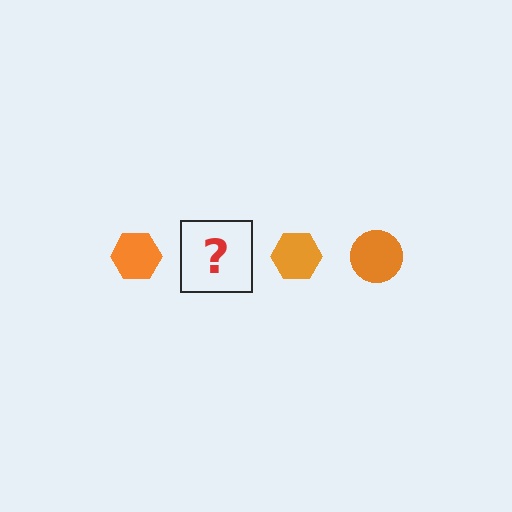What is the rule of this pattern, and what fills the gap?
The rule is that the pattern cycles through hexagon, circle shapes in orange. The gap should be filled with an orange circle.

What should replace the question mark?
The question mark should be replaced with an orange circle.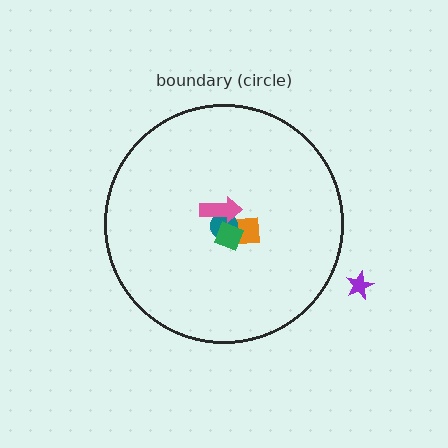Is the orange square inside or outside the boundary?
Inside.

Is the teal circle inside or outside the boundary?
Inside.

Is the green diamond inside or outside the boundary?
Inside.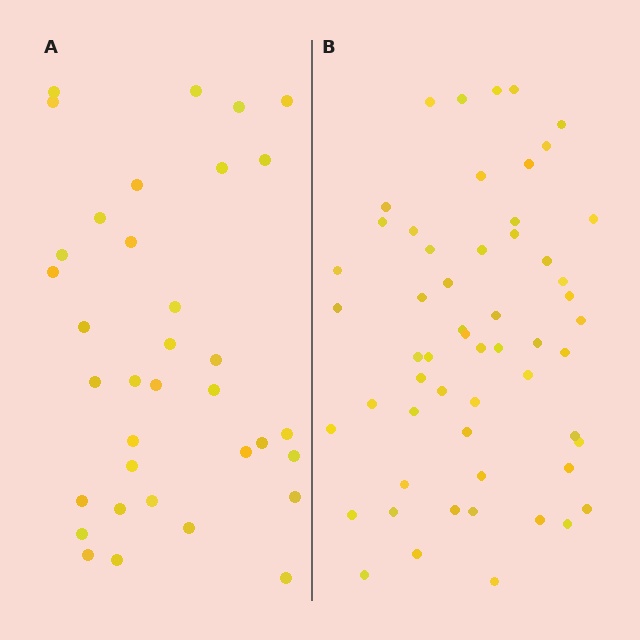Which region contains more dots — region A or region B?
Region B (the right region) has more dots.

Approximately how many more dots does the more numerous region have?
Region B has approximately 20 more dots than region A.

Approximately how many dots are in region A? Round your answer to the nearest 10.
About 40 dots. (The exact count is 35, which rounds to 40.)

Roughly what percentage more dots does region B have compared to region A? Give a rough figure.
About 60% more.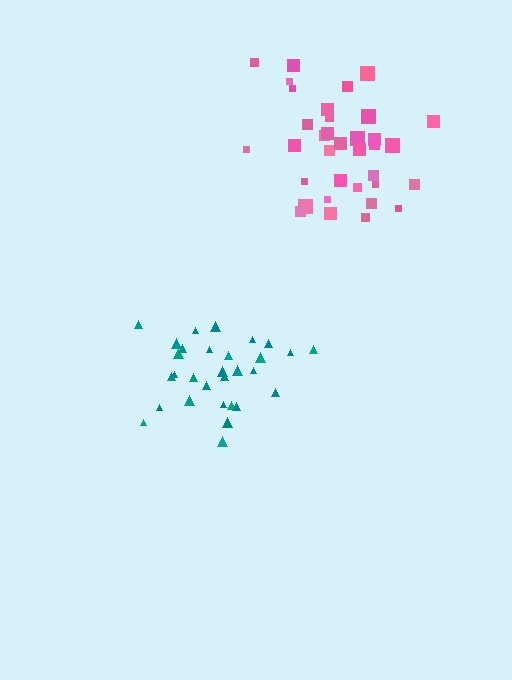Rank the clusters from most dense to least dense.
teal, pink.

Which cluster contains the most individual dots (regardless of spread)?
Pink (35).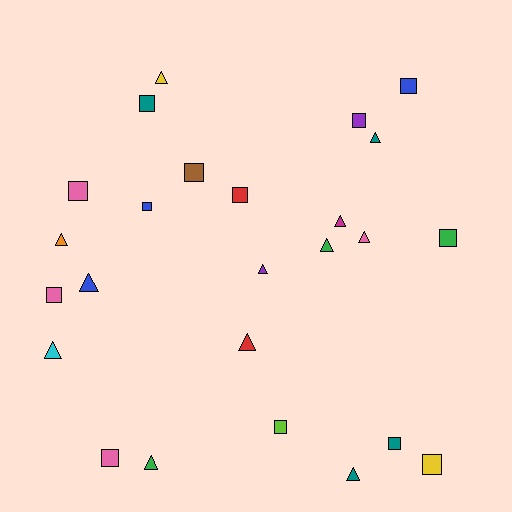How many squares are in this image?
There are 13 squares.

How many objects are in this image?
There are 25 objects.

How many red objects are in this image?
There are 2 red objects.